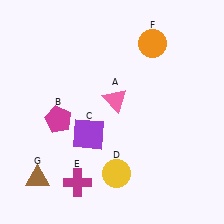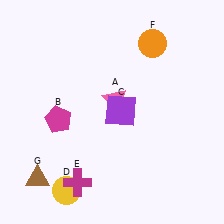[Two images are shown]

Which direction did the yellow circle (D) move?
The yellow circle (D) moved left.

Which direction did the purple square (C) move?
The purple square (C) moved right.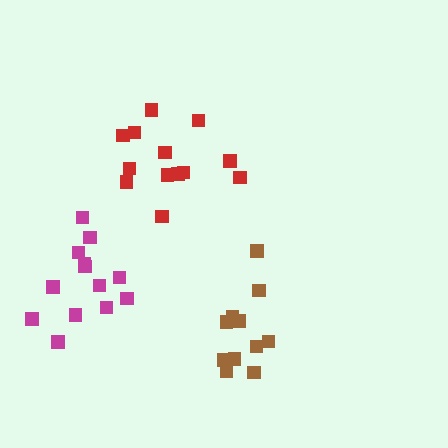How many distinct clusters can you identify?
There are 3 distinct clusters.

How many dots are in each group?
Group 1: 11 dots, Group 2: 13 dots, Group 3: 13 dots (37 total).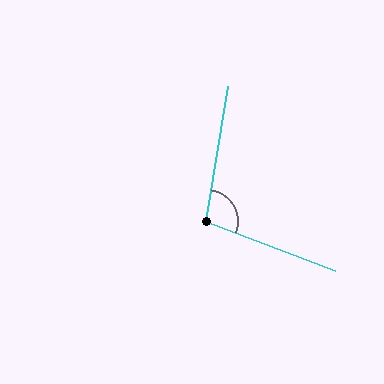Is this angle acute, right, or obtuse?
It is obtuse.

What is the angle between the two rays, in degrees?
Approximately 102 degrees.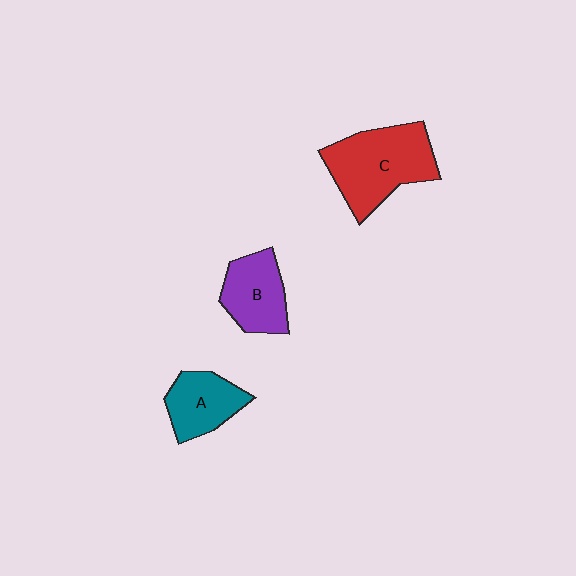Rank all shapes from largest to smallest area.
From largest to smallest: C (red), B (purple), A (teal).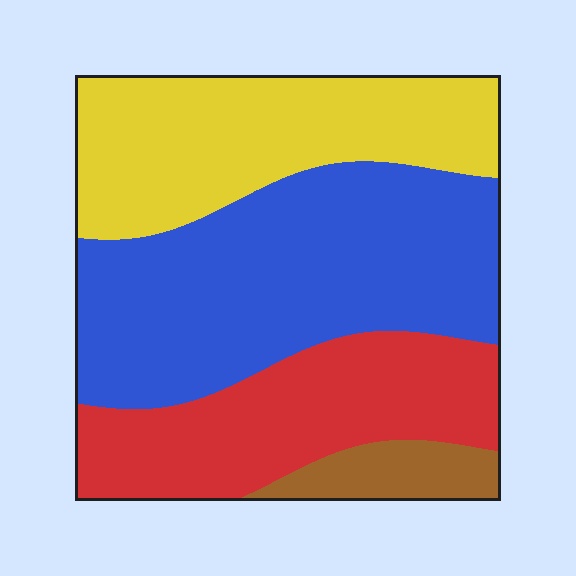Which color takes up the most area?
Blue, at roughly 40%.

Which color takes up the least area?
Brown, at roughly 5%.